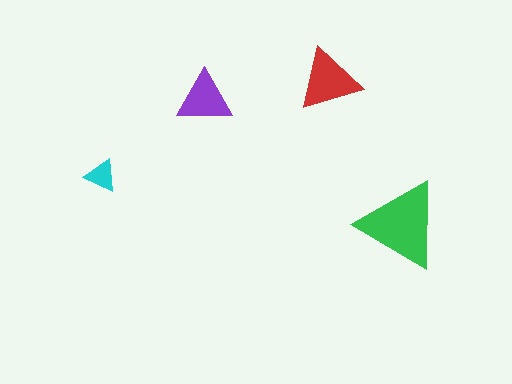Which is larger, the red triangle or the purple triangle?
The red one.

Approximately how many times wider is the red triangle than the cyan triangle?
About 2 times wider.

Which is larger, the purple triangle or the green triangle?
The green one.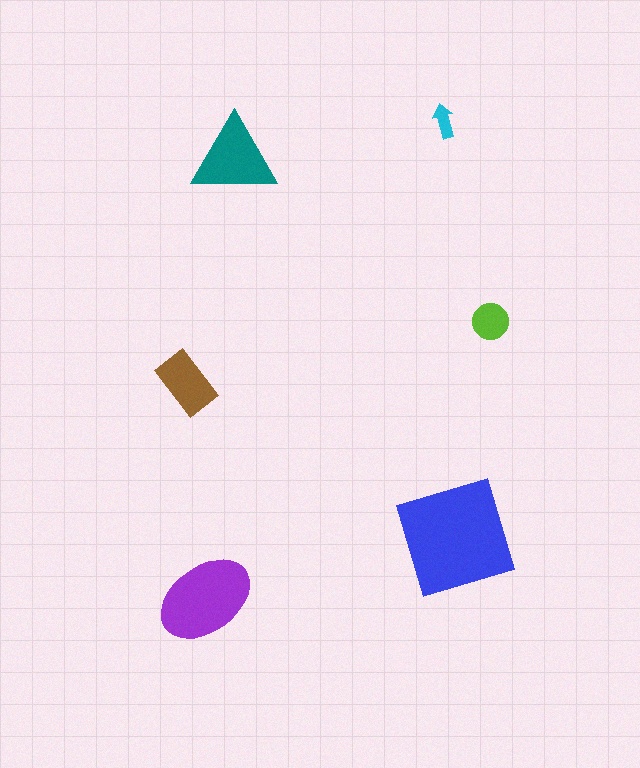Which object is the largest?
The blue square.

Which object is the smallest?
The cyan arrow.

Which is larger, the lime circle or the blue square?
The blue square.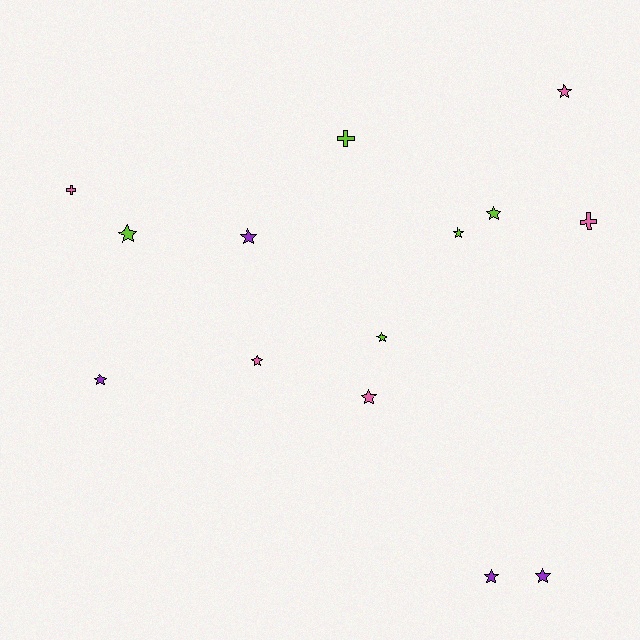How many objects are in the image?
There are 14 objects.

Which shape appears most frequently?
Star, with 11 objects.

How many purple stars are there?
There are 4 purple stars.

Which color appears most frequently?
Pink, with 5 objects.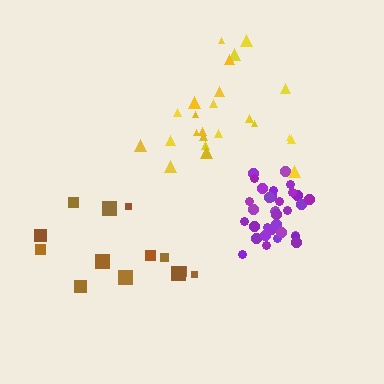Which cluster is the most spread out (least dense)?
Brown.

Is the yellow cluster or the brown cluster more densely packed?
Yellow.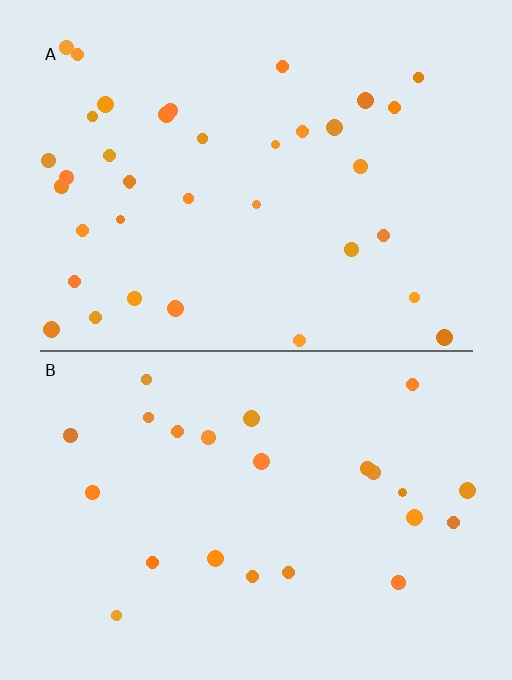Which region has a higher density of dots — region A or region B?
A (the top).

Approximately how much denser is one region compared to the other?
Approximately 1.5× — region A over region B.